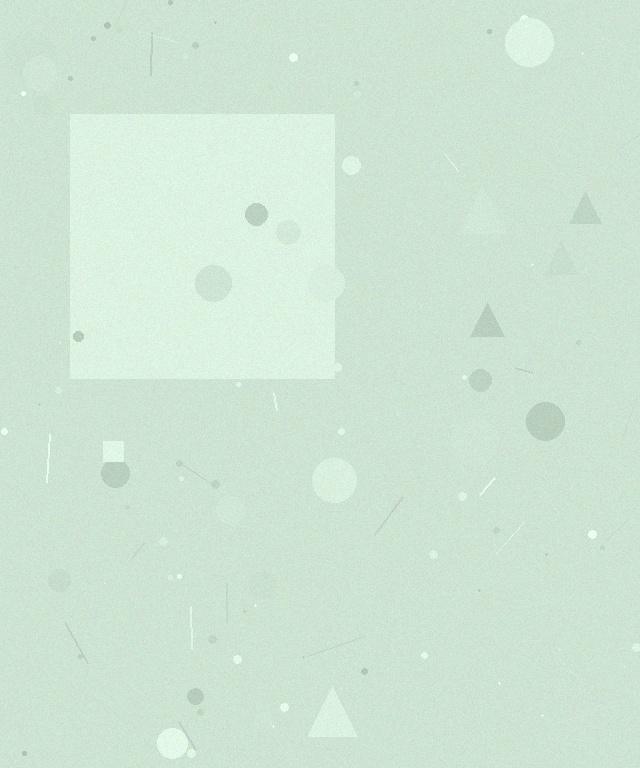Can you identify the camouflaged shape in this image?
The camouflaged shape is a square.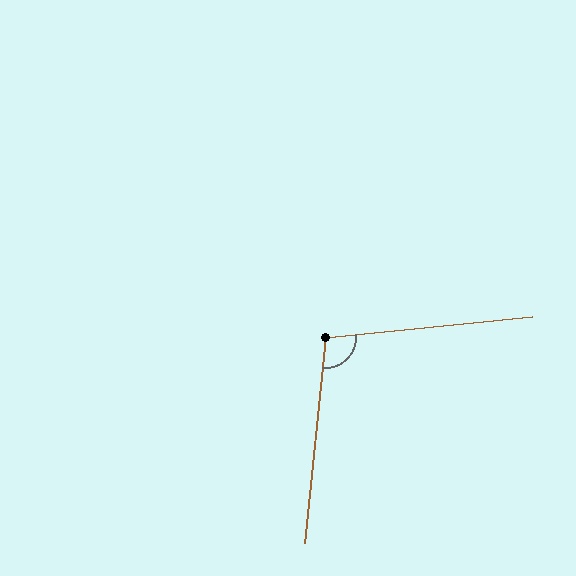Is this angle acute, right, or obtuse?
It is obtuse.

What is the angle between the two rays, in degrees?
Approximately 102 degrees.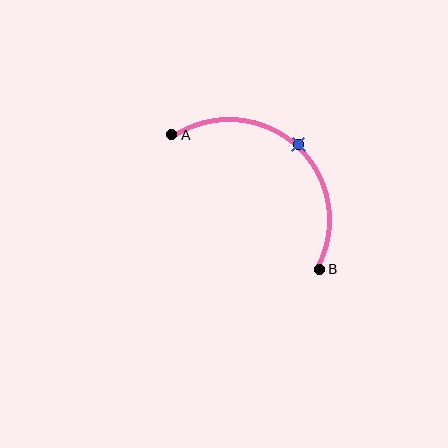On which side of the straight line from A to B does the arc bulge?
The arc bulges above and to the right of the straight line connecting A and B.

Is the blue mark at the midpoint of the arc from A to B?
Yes. The blue mark lies on the arc at equal arc-length from both A and B — it is the arc midpoint.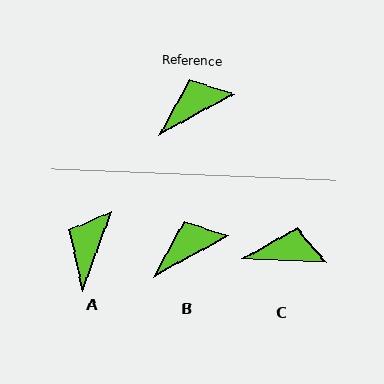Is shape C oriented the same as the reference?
No, it is off by about 31 degrees.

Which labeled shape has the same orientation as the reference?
B.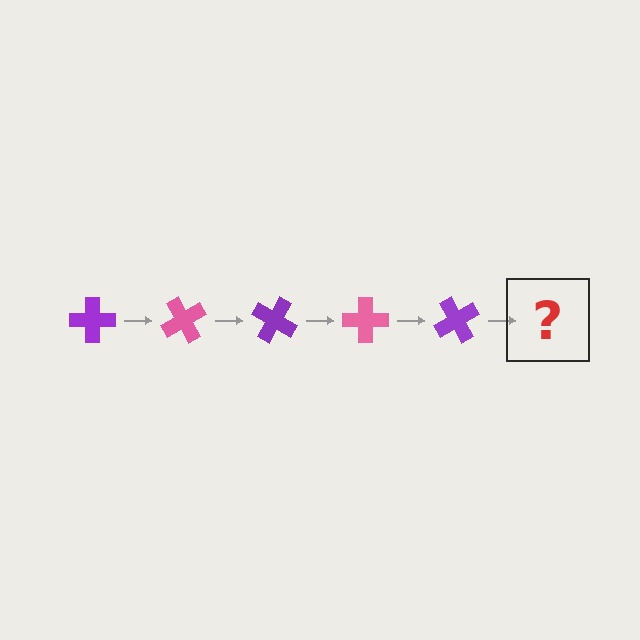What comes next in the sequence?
The next element should be a pink cross, rotated 300 degrees from the start.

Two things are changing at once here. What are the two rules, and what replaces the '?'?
The two rules are that it rotates 60 degrees each step and the color cycles through purple and pink. The '?' should be a pink cross, rotated 300 degrees from the start.